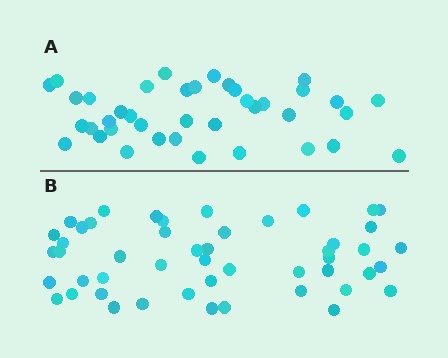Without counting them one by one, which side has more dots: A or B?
Region B (the bottom region) has more dots.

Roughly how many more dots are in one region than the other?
Region B has roughly 10 or so more dots than region A.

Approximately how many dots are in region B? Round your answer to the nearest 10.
About 50 dots. (The exact count is 49, which rounds to 50.)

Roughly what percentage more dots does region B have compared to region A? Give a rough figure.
About 25% more.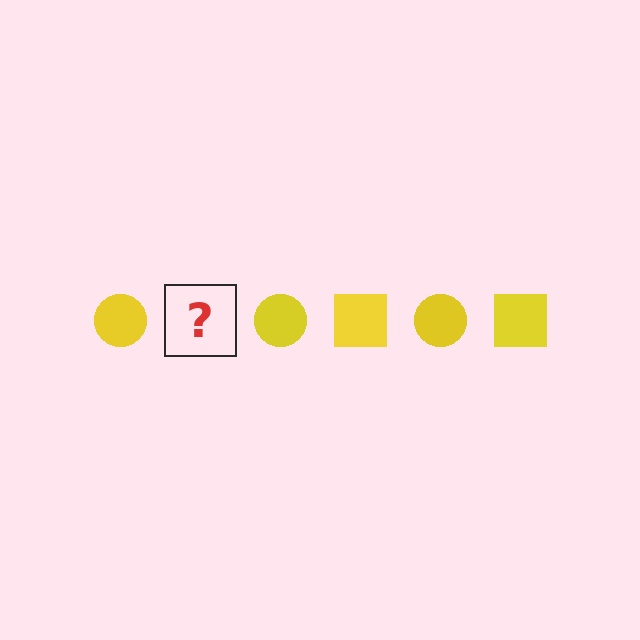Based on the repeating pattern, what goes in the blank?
The blank should be a yellow square.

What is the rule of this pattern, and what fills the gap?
The rule is that the pattern cycles through circle, square shapes in yellow. The gap should be filled with a yellow square.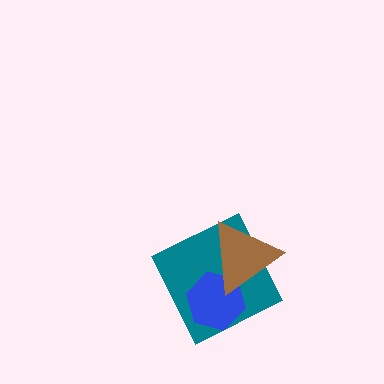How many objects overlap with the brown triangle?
2 objects overlap with the brown triangle.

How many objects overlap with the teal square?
2 objects overlap with the teal square.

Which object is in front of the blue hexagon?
The brown triangle is in front of the blue hexagon.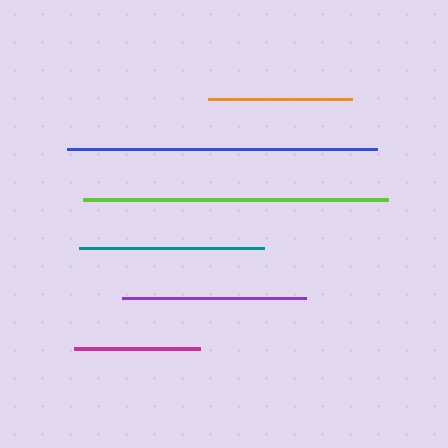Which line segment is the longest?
The blue line is the longest at approximately 310 pixels.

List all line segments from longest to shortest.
From longest to shortest: blue, lime, teal, purple, orange, magenta.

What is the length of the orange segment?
The orange segment is approximately 144 pixels long.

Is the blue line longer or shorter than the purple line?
The blue line is longer than the purple line.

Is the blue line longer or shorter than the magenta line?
The blue line is longer than the magenta line.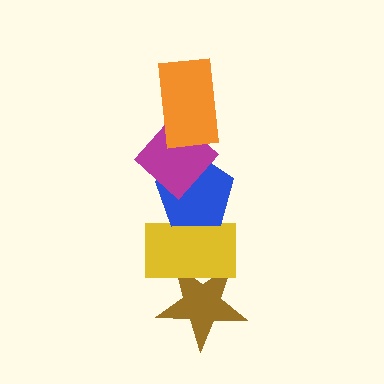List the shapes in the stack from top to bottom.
From top to bottom: the orange rectangle, the magenta diamond, the blue pentagon, the yellow rectangle, the brown star.